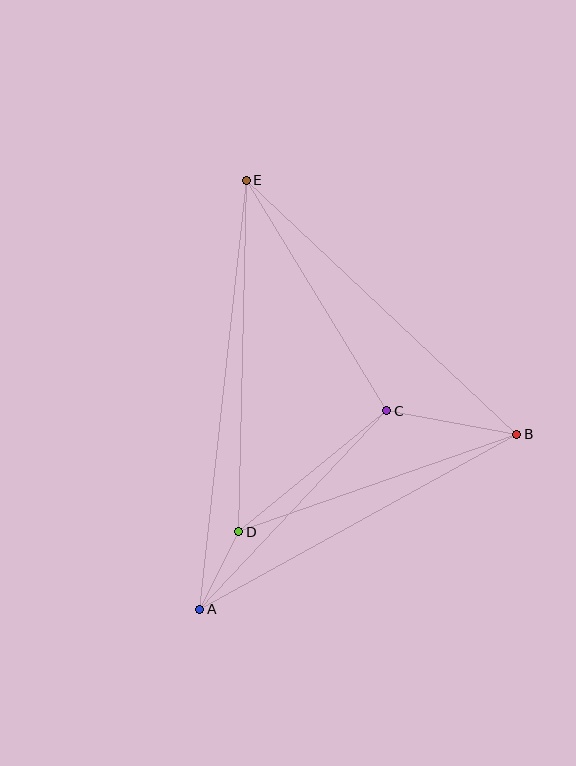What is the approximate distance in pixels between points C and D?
The distance between C and D is approximately 191 pixels.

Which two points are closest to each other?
Points A and D are closest to each other.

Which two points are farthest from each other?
Points A and E are farthest from each other.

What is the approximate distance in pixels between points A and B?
The distance between A and B is approximately 362 pixels.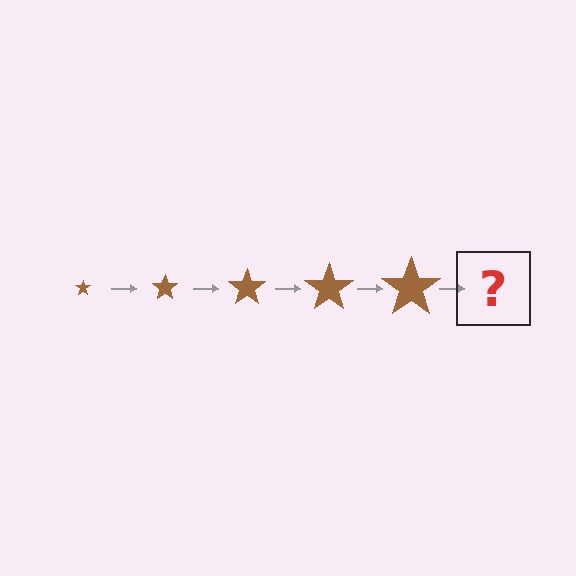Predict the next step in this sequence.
The next step is a brown star, larger than the previous one.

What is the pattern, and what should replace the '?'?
The pattern is that the star gets progressively larger each step. The '?' should be a brown star, larger than the previous one.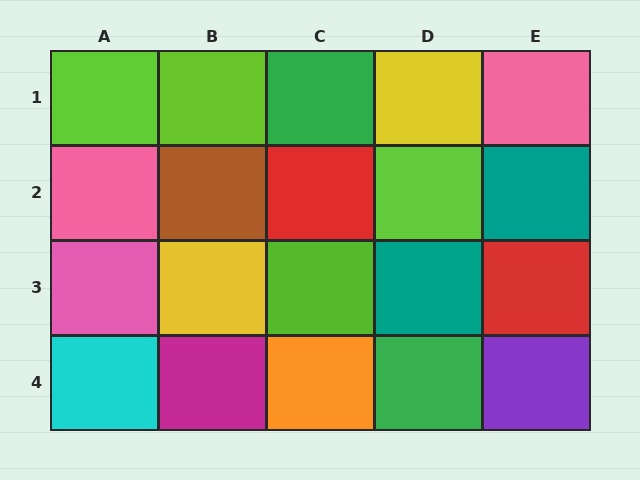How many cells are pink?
3 cells are pink.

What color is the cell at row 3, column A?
Pink.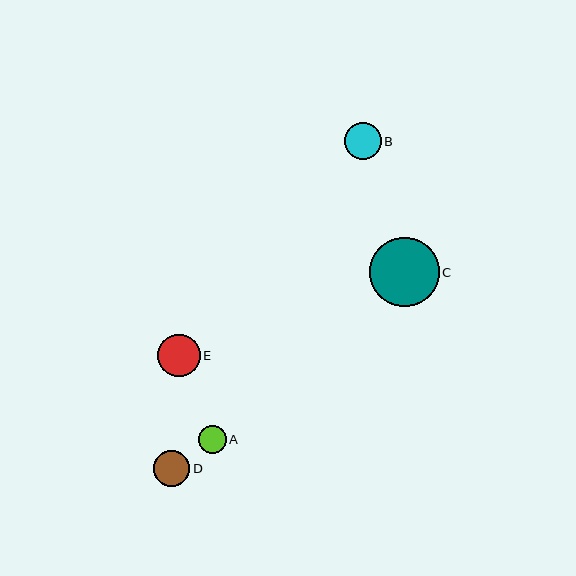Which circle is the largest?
Circle C is the largest with a size of approximately 69 pixels.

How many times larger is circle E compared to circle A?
Circle E is approximately 1.6 times the size of circle A.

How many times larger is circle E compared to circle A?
Circle E is approximately 1.6 times the size of circle A.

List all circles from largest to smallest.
From largest to smallest: C, E, B, D, A.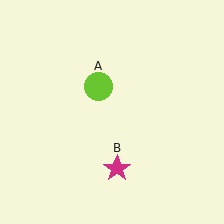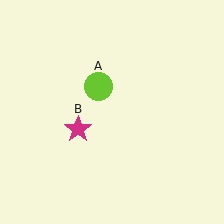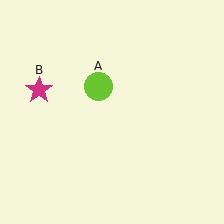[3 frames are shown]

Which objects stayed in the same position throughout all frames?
Lime circle (object A) remained stationary.